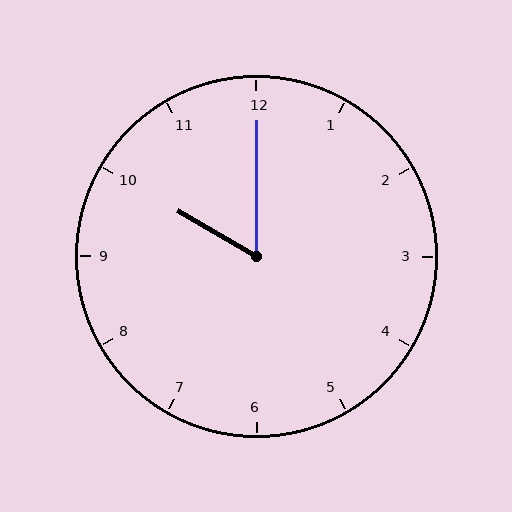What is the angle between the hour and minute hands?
Approximately 60 degrees.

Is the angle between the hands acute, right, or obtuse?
It is acute.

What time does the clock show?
10:00.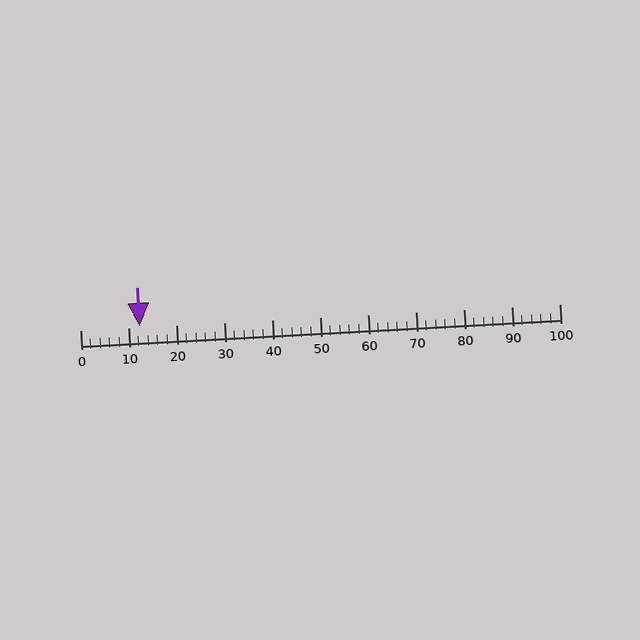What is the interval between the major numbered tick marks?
The major tick marks are spaced 10 units apart.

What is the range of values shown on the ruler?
The ruler shows values from 0 to 100.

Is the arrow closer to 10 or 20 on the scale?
The arrow is closer to 10.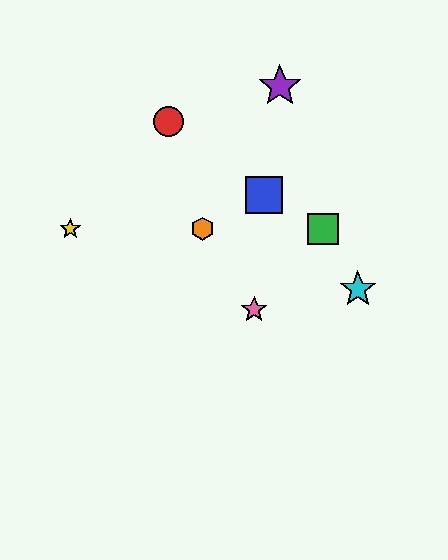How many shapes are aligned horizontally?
3 shapes (the green square, the yellow star, the orange hexagon) are aligned horizontally.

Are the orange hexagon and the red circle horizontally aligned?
No, the orange hexagon is at y≈229 and the red circle is at y≈121.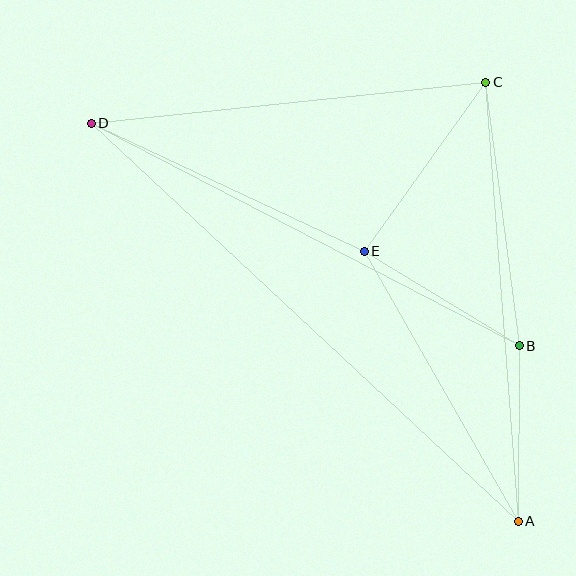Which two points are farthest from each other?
Points A and D are farthest from each other.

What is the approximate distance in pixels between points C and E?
The distance between C and E is approximately 208 pixels.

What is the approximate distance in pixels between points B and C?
The distance between B and C is approximately 266 pixels.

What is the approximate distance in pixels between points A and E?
The distance between A and E is approximately 311 pixels.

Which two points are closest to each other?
Points A and B are closest to each other.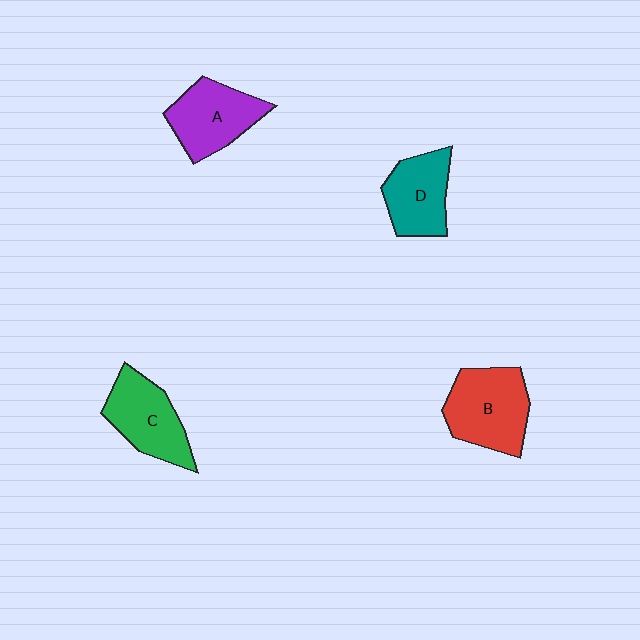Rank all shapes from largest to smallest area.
From largest to smallest: B (red), C (green), A (purple), D (teal).